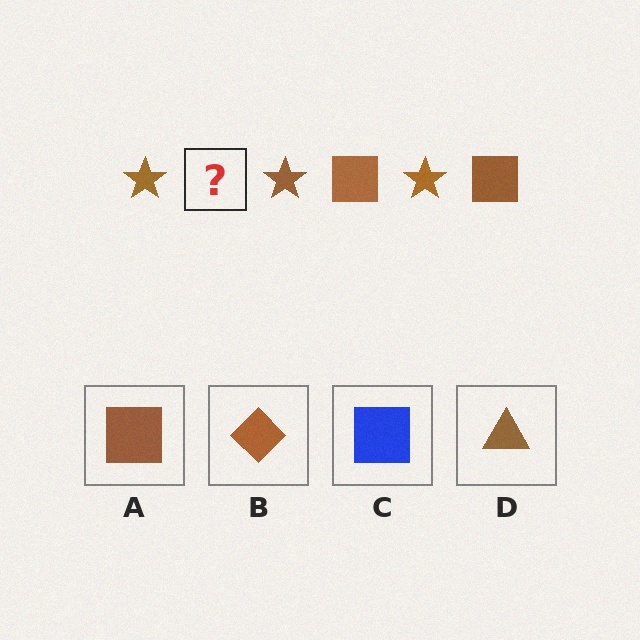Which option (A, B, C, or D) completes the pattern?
A.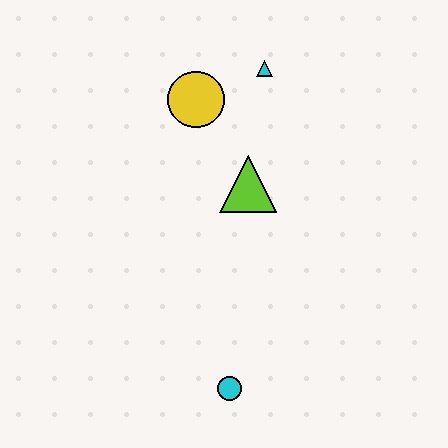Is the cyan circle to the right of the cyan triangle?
No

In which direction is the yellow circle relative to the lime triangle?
The yellow circle is above the lime triangle.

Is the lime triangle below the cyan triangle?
Yes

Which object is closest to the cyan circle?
The lime triangle is closest to the cyan circle.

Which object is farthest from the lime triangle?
The cyan circle is farthest from the lime triangle.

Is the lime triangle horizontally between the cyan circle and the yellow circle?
No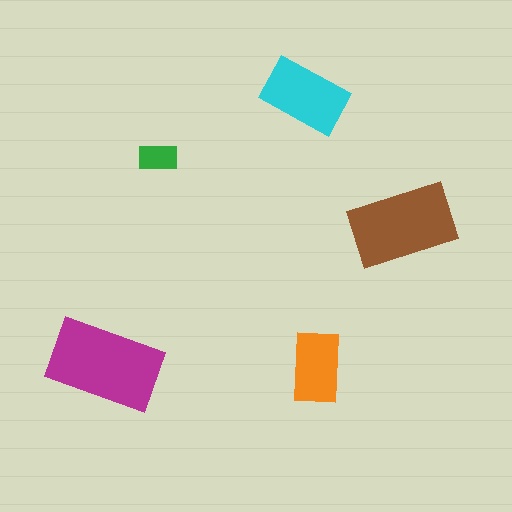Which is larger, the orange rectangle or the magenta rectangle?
The magenta one.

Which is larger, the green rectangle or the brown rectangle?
The brown one.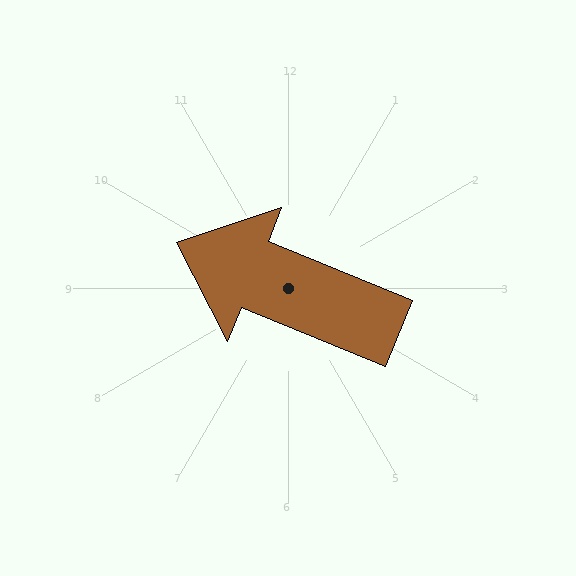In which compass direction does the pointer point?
West.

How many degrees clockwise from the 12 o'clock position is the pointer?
Approximately 292 degrees.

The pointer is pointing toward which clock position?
Roughly 10 o'clock.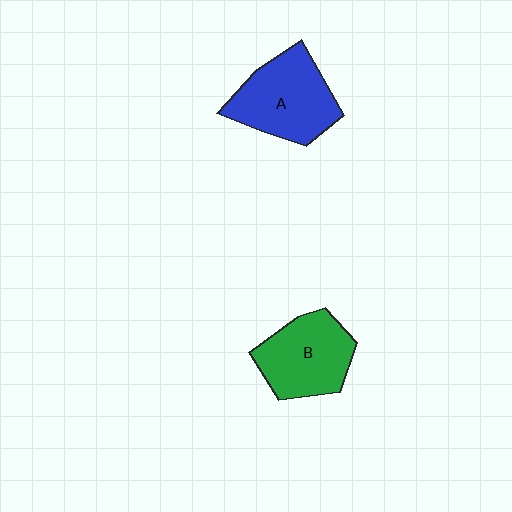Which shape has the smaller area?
Shape B (green).